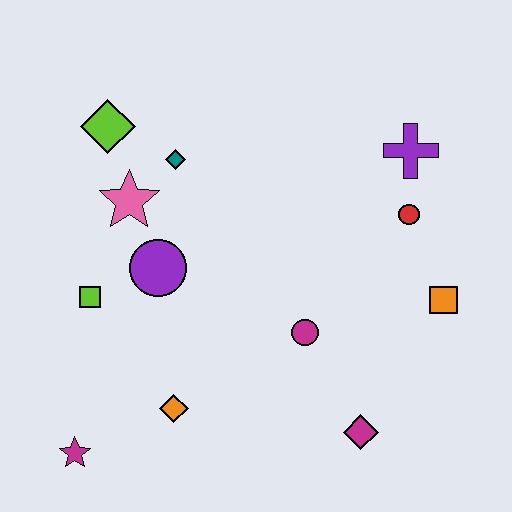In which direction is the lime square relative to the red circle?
The lime square is to the left of the red circle.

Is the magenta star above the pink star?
No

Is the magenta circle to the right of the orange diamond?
Yes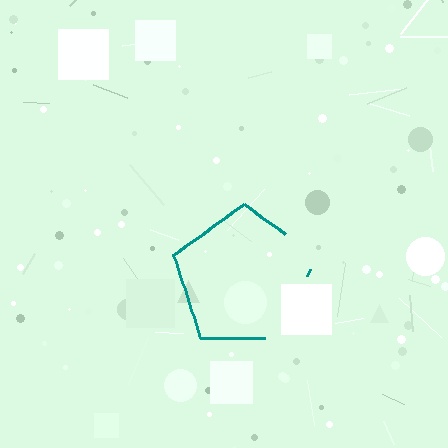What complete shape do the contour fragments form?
The contour fragments form a pentagon.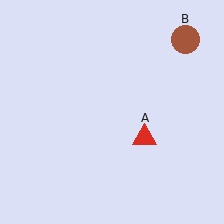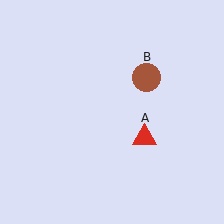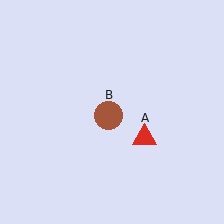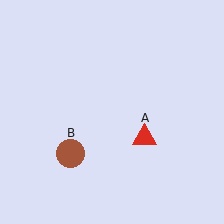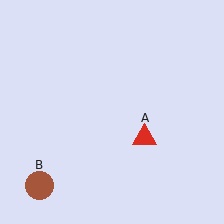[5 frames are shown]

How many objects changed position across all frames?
1 object changed position: brown circle (object B).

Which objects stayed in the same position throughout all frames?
Red triangle (object A) remained stationary.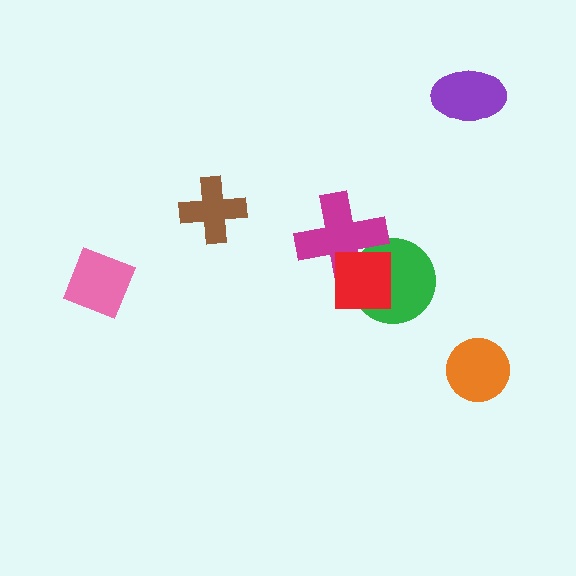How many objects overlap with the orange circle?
0 objects overlap with the orange circle.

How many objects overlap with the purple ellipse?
0 objects overlap with the purple ellipse.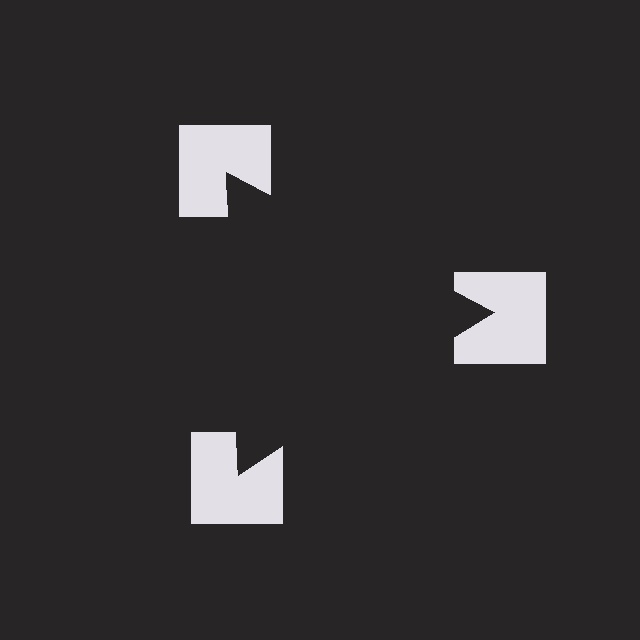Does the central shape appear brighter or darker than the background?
It typically appears slightly darker than the background, even though no actual brightness change is drawn.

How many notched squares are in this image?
There are 3 — one at each vertex of the illusory triangle.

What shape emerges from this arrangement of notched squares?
An illusory triangle — its edges are inferred from the aligned wedge cuts in the notched squares, not physically drawn.